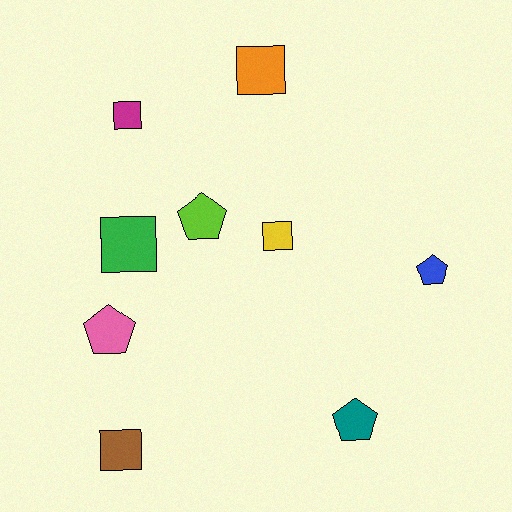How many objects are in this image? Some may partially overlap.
There are 9 objects.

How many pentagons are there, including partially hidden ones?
There are 4 pentagons.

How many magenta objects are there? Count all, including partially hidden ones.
There is 1 magenta object.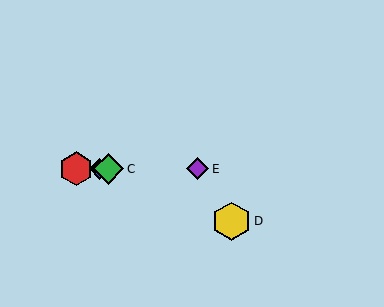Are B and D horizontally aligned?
No, B is at y≈169 and D is at y≈221.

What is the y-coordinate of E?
Object E is at y≈169.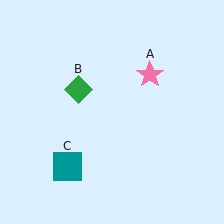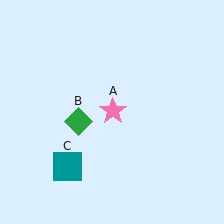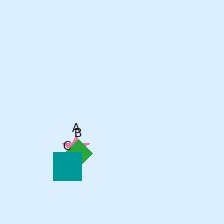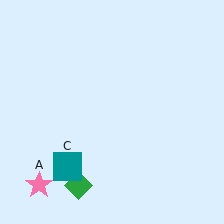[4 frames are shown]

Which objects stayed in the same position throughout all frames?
Teal square (object C) remained stationary.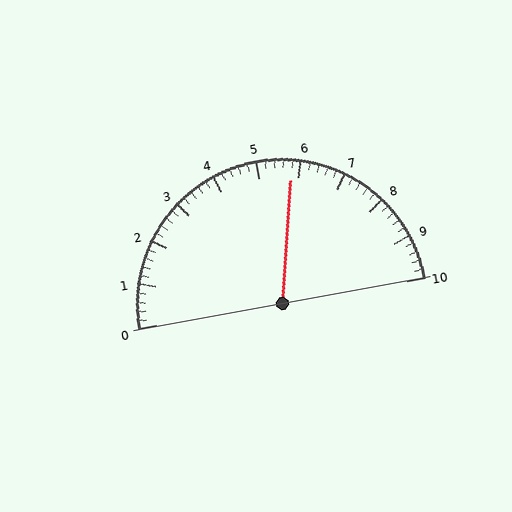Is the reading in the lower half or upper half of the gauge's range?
The reading is in the upper half of the range (0 to 10).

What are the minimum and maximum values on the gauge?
The gauge ranges from 0 to 10.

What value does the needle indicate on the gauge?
The needle indicates approximately 5.8.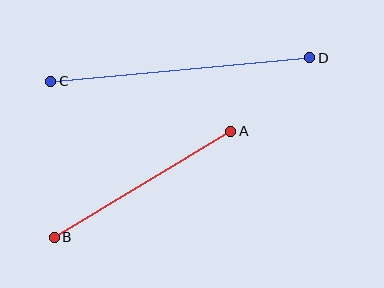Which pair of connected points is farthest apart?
Points C and D are farthest apart.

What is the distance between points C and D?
The distance is approximately 260 pixels.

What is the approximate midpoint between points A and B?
The midpoint is at approximately (142, 184) pixels.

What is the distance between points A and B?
The distance is approximately 206 pixels.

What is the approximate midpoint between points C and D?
The midpoint is at approximately (180, 69) pixels.